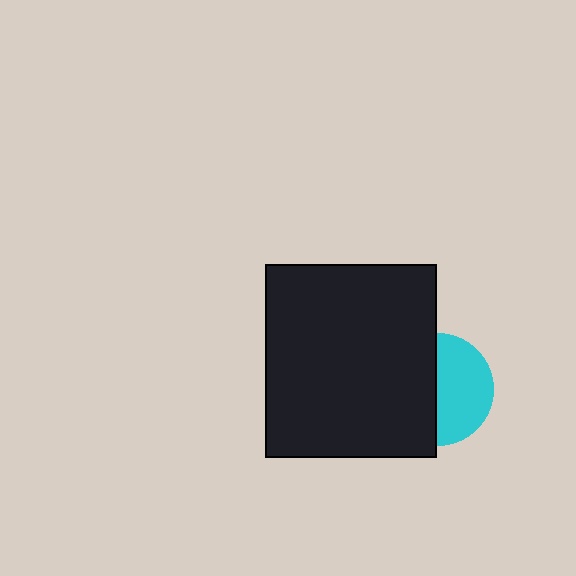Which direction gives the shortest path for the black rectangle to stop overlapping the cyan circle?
Moving left gives the shortest separation.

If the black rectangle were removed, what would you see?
You would see the complete cyan circle.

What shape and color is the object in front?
The object in front is a black rectangle.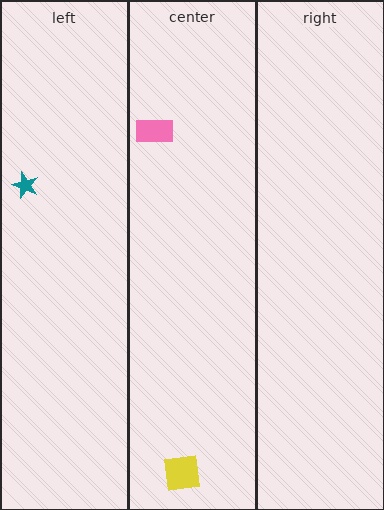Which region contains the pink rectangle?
The center region.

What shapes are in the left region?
The teal star.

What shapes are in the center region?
The pink rectangle, the yellow square.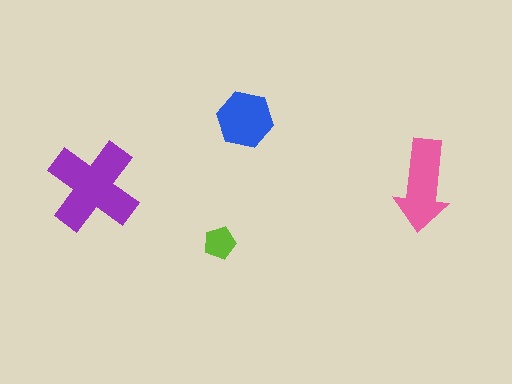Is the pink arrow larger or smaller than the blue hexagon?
Larger.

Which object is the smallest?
The lime pentagon.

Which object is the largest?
The purple cross.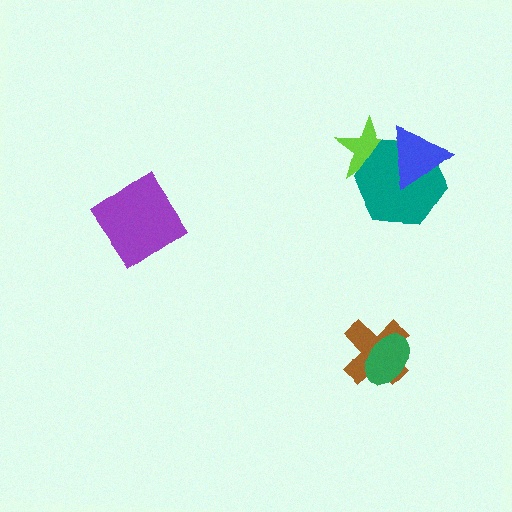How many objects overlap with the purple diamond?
0 objects overlap with the purple diamond.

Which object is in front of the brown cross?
The green ellipse is in front of the brown cross.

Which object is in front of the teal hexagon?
The blue triangle is in front of the teal hexagon.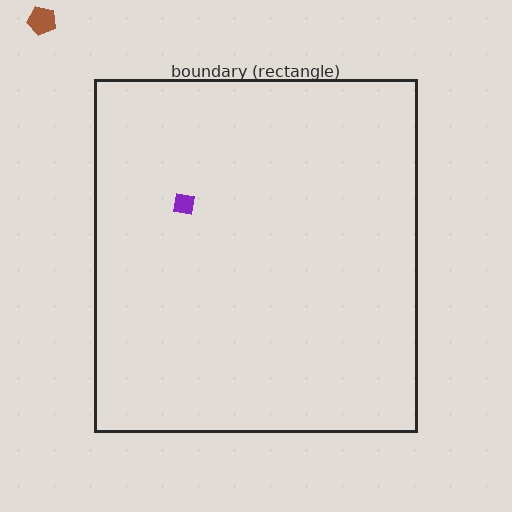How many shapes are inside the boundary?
1 inside, 1 outside.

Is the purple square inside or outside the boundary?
Inside.